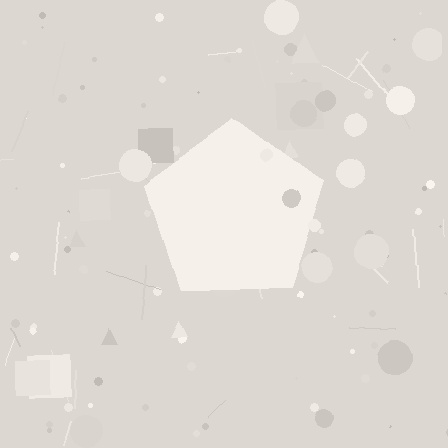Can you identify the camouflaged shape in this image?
The camouflaged shape is a pentagon.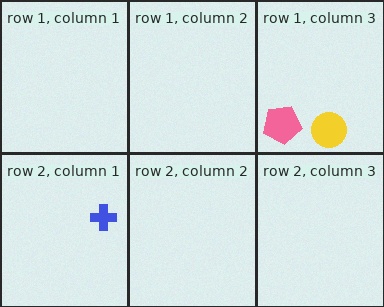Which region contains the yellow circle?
The row 1, column 3 region.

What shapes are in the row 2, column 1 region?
The blue cross.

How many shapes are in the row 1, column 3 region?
2.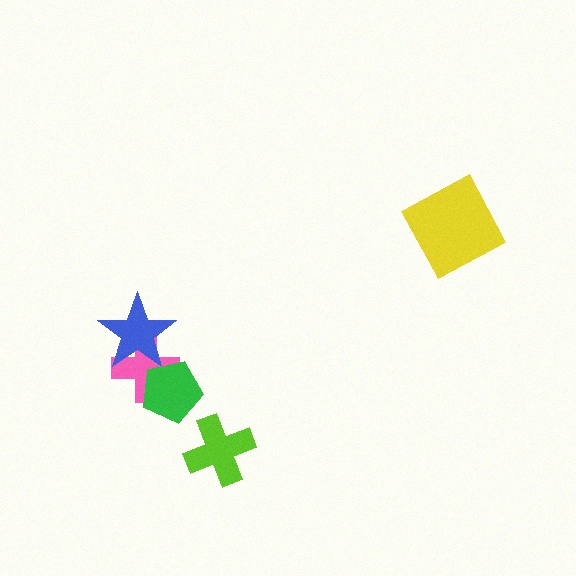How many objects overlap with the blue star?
1 object overlaps with the blue star.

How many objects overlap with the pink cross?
2 objects overlap with the pink cross.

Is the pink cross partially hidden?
Yes, it is partially covered by another shape.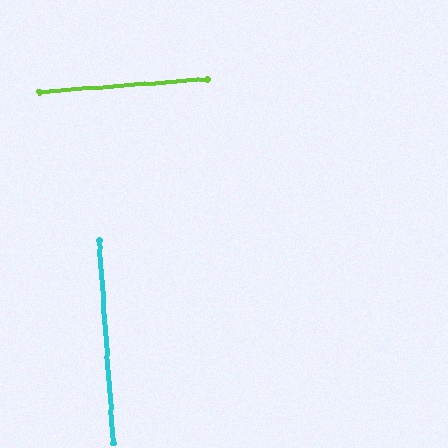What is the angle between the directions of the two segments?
Approximately 90 degrees.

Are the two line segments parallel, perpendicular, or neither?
Perpendicular — they meet at approximately 90°.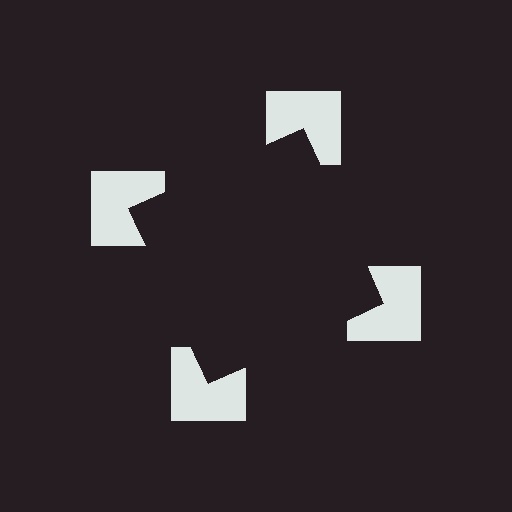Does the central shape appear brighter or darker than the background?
It typically appears slightly darker than the background, even though no actual brightness change is drawn.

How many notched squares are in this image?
There are 4 — one at each vertex of the illusory square.